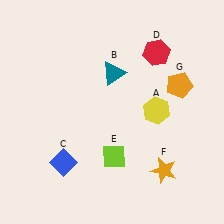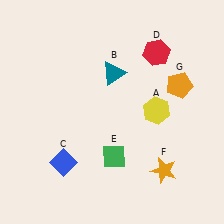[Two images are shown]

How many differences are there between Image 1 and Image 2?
There is 1 difference between the two images.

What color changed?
The diamond (E) changed from lime in Image 1 to green in Image 2.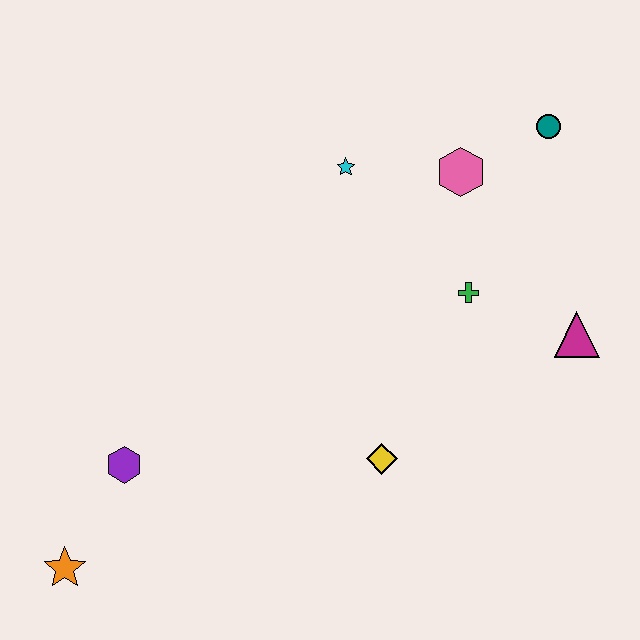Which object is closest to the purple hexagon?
The orange star is closest to the purple hexagon.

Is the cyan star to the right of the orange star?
Yes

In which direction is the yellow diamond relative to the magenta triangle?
The yellow diamond is to the left of the magenta triangle.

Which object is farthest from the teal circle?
The orange star is farthest from the teal circle.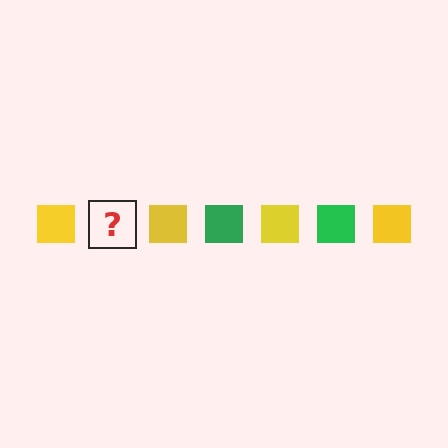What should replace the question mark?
The question mark should be replaced with a green square.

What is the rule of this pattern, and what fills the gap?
The rule is that the pattern cycles through yellow, green squares. The gap should be filled with a green square.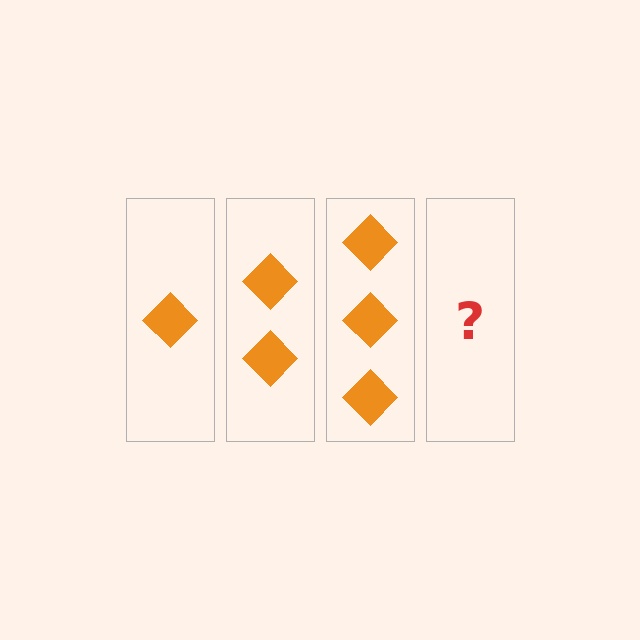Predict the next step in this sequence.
The next step is 4 diamonds.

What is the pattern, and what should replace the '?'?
The pattern is that each step adds one more diamond. The '?' should be 4 diamonds.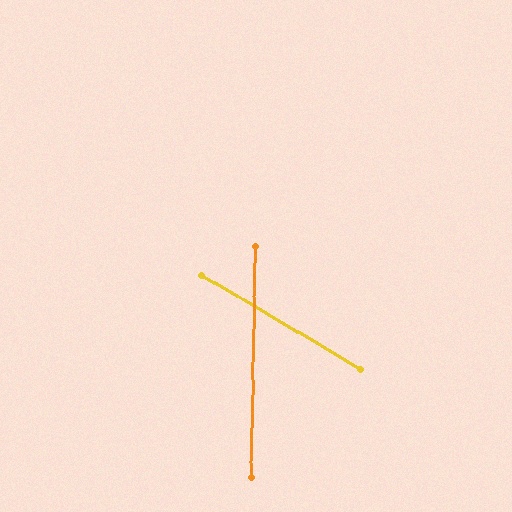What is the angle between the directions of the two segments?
Approximately 61 degrees.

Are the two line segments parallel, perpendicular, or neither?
Neither parallel nor perpendicular — they differ by about 61°.